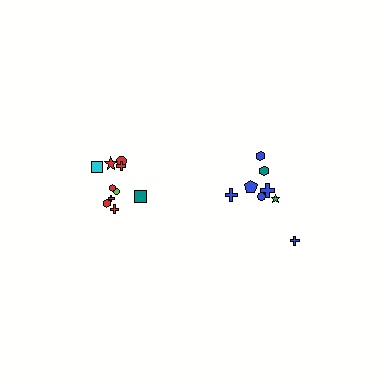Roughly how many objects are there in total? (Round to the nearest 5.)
Roughly 20 objects in total.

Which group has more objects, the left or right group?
The left group.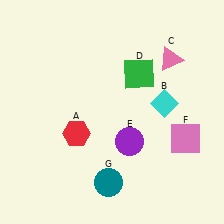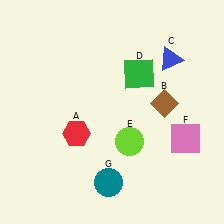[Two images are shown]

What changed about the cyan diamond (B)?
In Image 1, B is cyan. In Image 2, it changed to brown.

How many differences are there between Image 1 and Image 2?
There are 3 differences between the two images.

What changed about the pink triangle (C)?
In Image 1, C is pink. In Image 2, it changed to blue.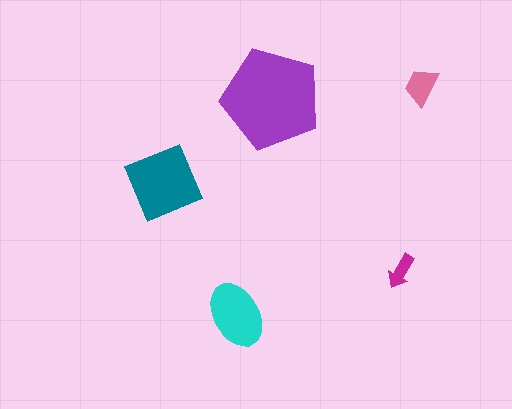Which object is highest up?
The pink trapezoid is topmost.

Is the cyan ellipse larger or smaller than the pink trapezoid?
Larger.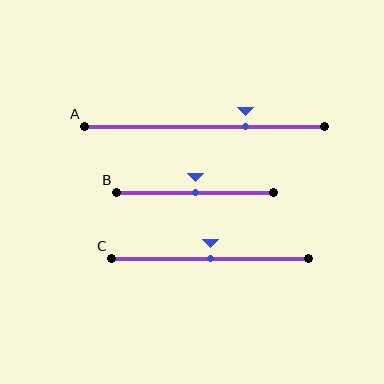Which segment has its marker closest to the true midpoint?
Segment B has its marker closest to the true midpoint.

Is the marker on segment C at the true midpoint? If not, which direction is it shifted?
Yes, the marker on segment C is at the true midpoint.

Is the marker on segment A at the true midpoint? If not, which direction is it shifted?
No, the marker on segment A is shifted to the right by about 17% of the segment length.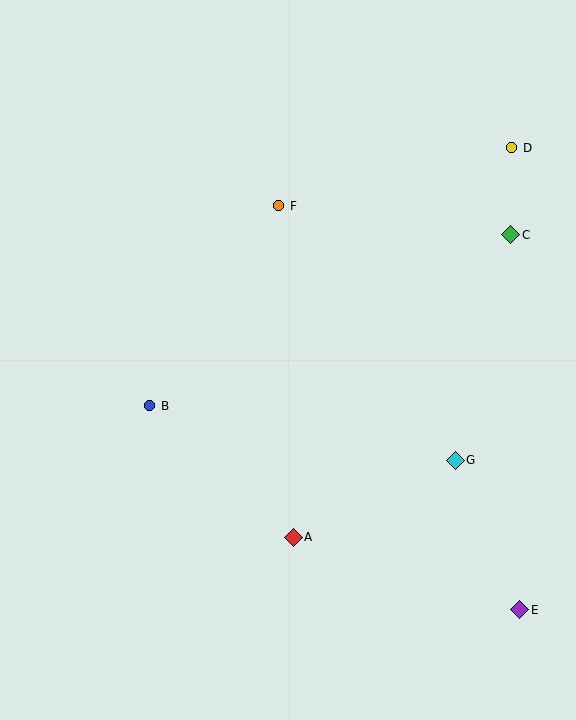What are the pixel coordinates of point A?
Point A is at (293, 537).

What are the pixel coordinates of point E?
Point E is at (520, 610).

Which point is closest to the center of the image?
Point B at (150, 406) is closest to the center.